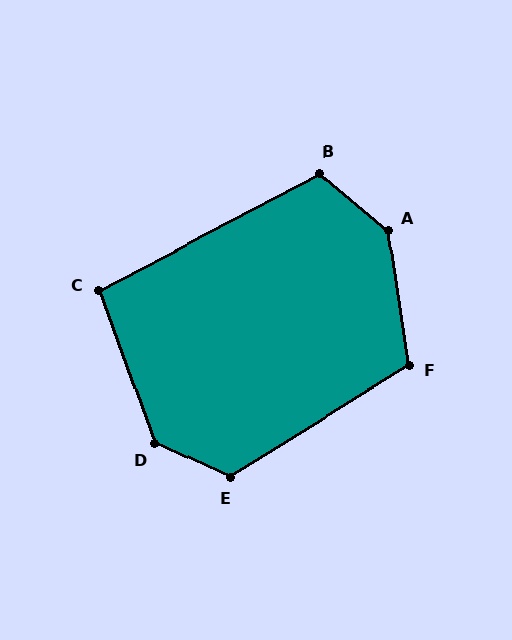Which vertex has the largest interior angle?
A, at approximately 138 degrees.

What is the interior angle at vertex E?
Approximately 123 degrees (obtuse).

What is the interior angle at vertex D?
Approximately 134 degrees (obtuse).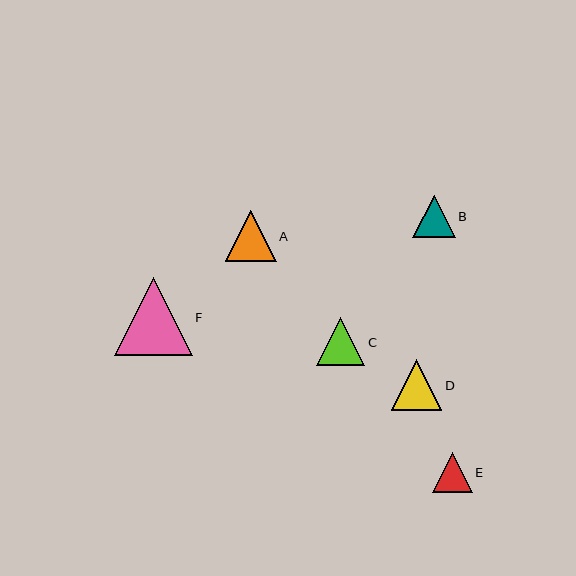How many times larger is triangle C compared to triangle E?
Triangle C is approximately 1.2 times the size of triangle E.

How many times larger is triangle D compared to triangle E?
Triangle D is approximately 1.3 times the size of triangle E.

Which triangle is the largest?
Triangle F is the largest with a size of approximately 77 pixels.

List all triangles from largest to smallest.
From largest to smallest: F, A, D, C, B, E.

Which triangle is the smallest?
Triangle E is the smallest with a size of approximately 40 pixels.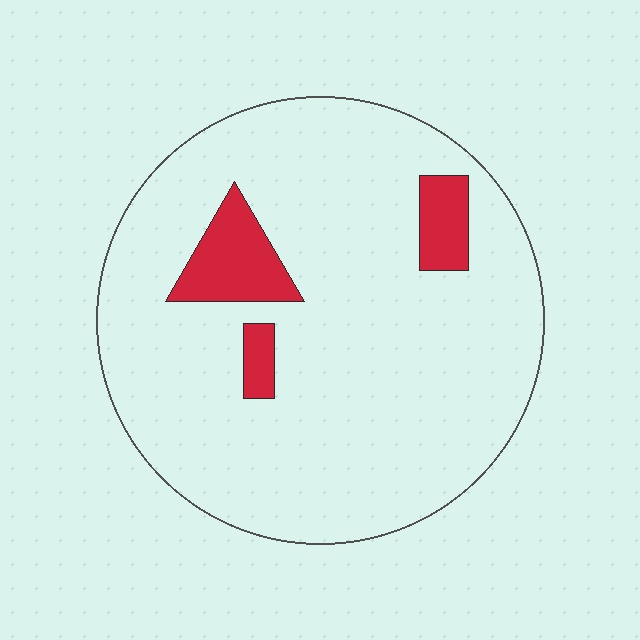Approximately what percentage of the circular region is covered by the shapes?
Approximately 10%.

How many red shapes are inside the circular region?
3.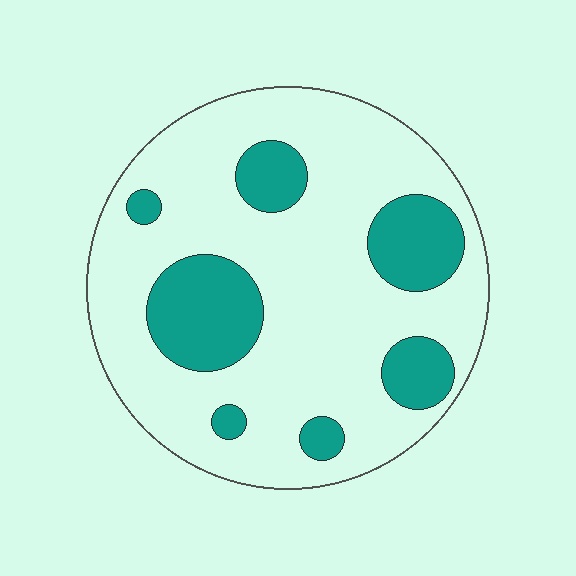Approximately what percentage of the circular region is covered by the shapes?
Approximately 25%.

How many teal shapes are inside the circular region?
7.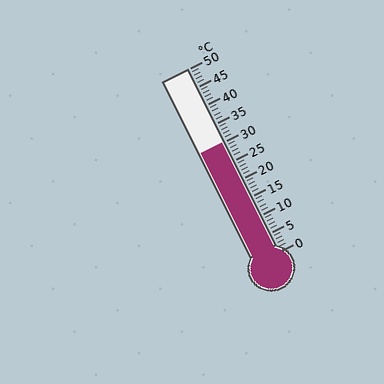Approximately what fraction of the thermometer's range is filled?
The thermometer is filled to approximately 60% of its range.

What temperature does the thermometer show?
The thermometer shows approximately 30°C.